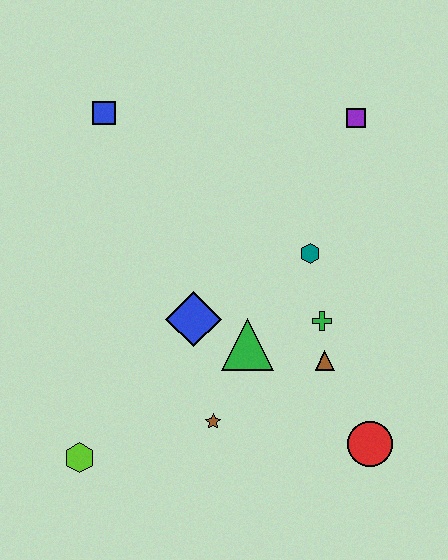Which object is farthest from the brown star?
The purple square is farthest from the brown star.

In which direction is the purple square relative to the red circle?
The purple square is above the red circle.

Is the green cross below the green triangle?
No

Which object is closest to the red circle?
The brown triangle is closest to the red circle.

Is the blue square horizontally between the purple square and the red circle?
No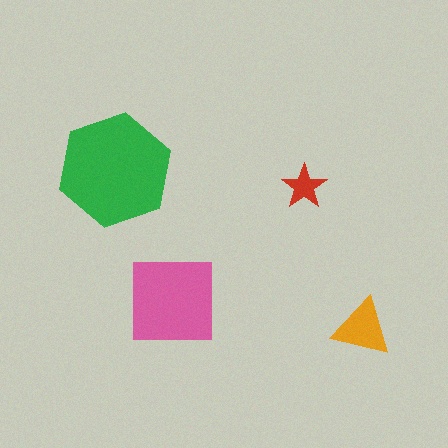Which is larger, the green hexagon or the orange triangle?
The green hexagon.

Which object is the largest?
The green hexagon.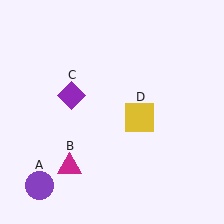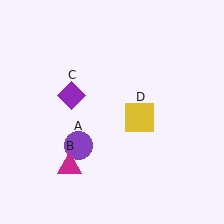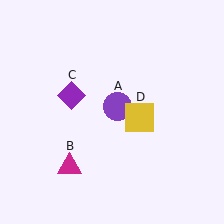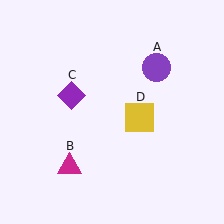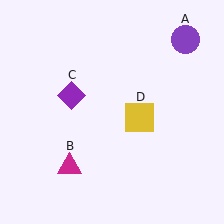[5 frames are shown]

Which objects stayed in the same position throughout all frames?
Magenta triangle (object B) and purple diamond (object C) and yellow square (object D) remained stationary.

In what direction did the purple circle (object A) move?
The purple circle (object A) moved up and to the right.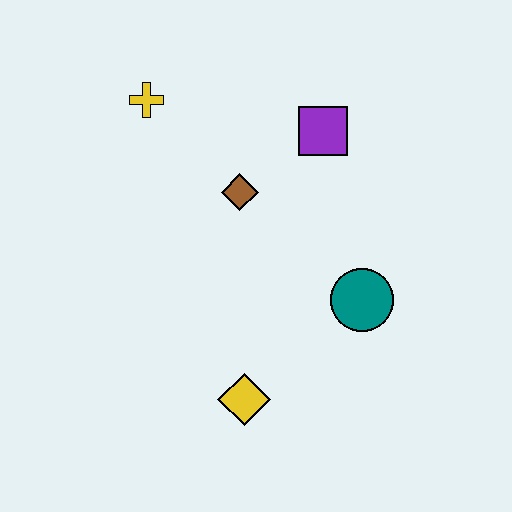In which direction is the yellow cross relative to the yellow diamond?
The yellow cross is above the yellow diamond.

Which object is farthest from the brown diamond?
The yellow diamond is farthest from the brown diamond.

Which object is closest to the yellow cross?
The brown diamond is closest to the yellow cross.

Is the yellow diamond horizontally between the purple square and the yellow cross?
Yes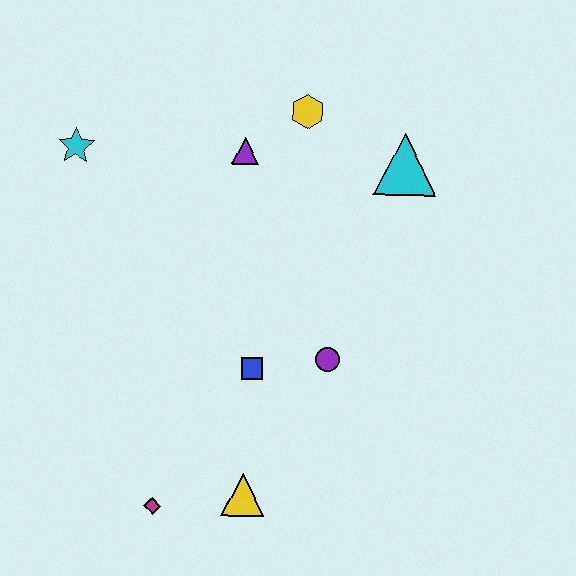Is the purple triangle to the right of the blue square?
No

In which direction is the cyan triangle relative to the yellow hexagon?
The cyan triangle is to the right of the yellow hexagon.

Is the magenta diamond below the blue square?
Yes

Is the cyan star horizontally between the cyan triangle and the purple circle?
No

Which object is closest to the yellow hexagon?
The purple triangle is closest to the yellow hexagon.